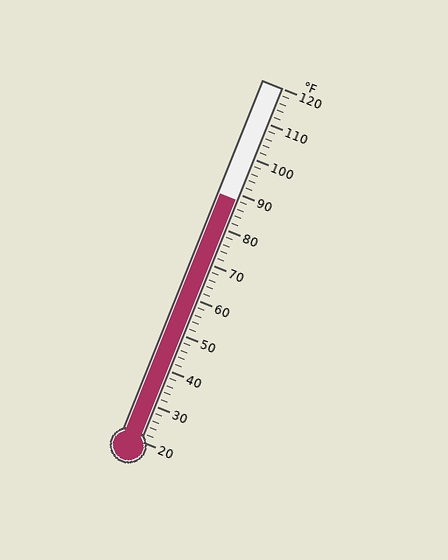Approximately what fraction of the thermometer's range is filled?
The thermometer is filled to approximately 70% of its range.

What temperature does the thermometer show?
The thermometer shows approximately 88°F.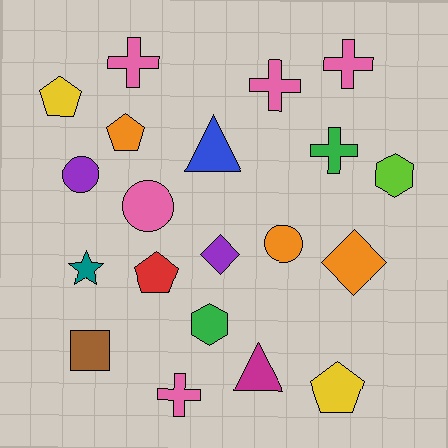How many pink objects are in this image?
There are 5 pink objects.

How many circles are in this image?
There are 3 circles.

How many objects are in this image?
There are 20 objects.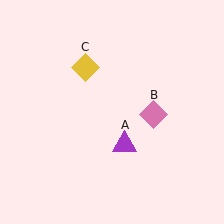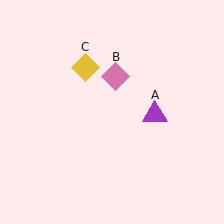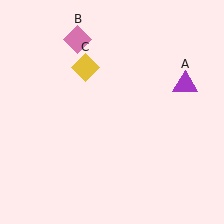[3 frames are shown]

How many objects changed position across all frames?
2 objects changed position: purple triangle (object A), pink diamond (object B).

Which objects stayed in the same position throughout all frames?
Yellow diamond (object C) remained stationary.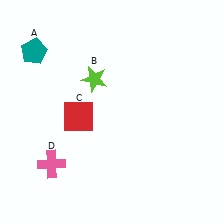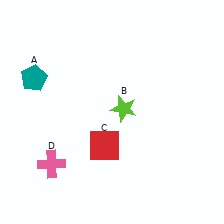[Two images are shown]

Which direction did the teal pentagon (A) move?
The teal pentagon (A) moved down.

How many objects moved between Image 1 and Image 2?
3 objects moved between the two images.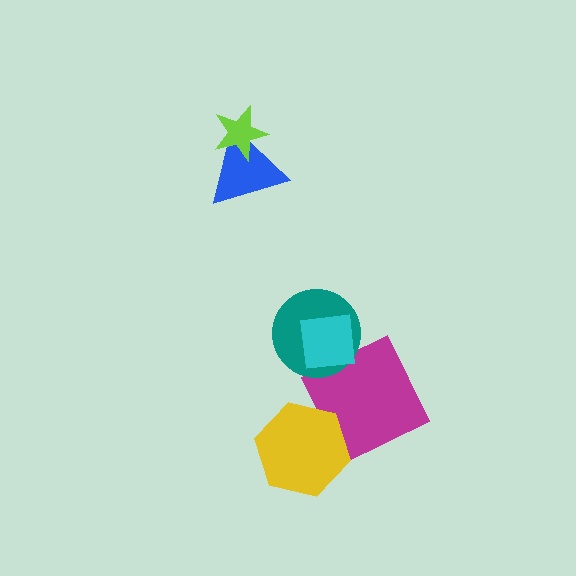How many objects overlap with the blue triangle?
1 object overlaps with the blue triangle.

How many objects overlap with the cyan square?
2 objects overlap with the cyan square.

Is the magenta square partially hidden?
Yes, it is partially covered by another shape.